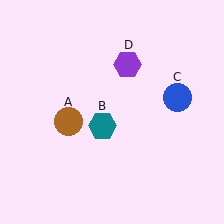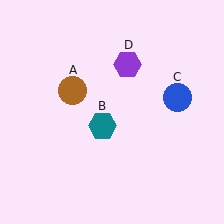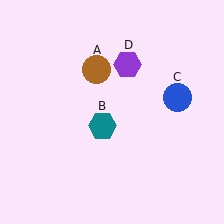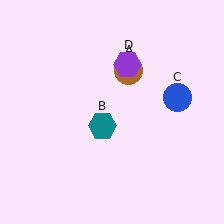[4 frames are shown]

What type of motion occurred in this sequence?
The brown circle (object A) rotated clockwise around the center of the scene.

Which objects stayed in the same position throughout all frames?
Teal hexagon (object B) and blue circle (object C) and purple hexagon (object D) remained stationary.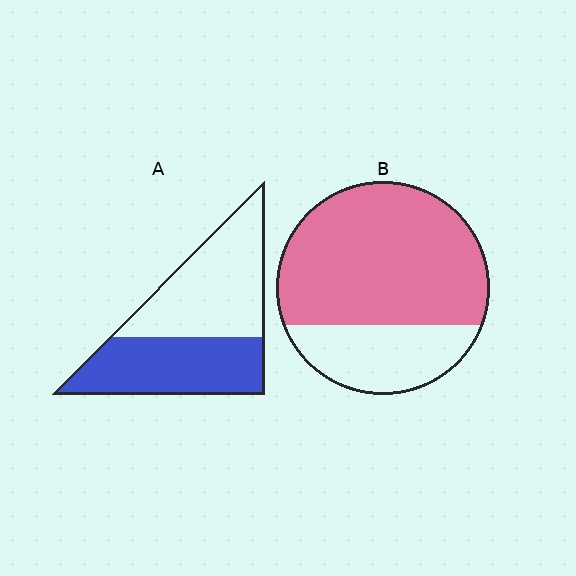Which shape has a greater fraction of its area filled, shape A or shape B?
Shape B.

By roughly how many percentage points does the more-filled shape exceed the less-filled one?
By roughly 25 percentage points (B over A).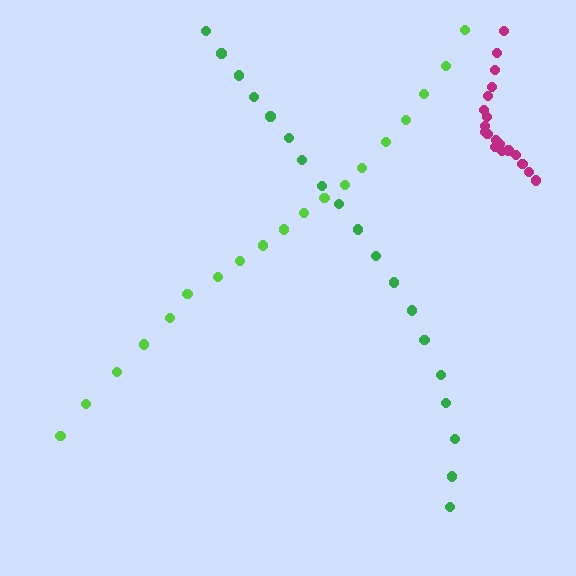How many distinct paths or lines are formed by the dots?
There are 3 distinct paths.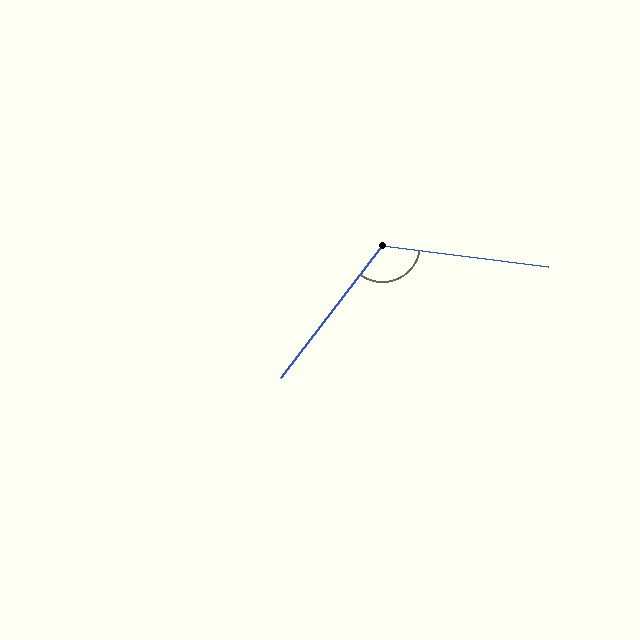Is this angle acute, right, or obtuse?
It is obtuse.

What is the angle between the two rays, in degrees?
Approximately 120 degrees.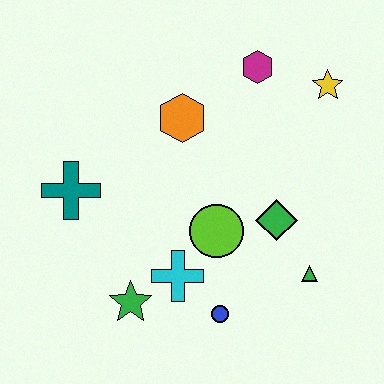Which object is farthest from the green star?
The yellow star is farthest from the green star.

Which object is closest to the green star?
The cyan cross is closest to the green star.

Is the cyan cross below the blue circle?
No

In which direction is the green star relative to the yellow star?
The green star is below the yellow star.